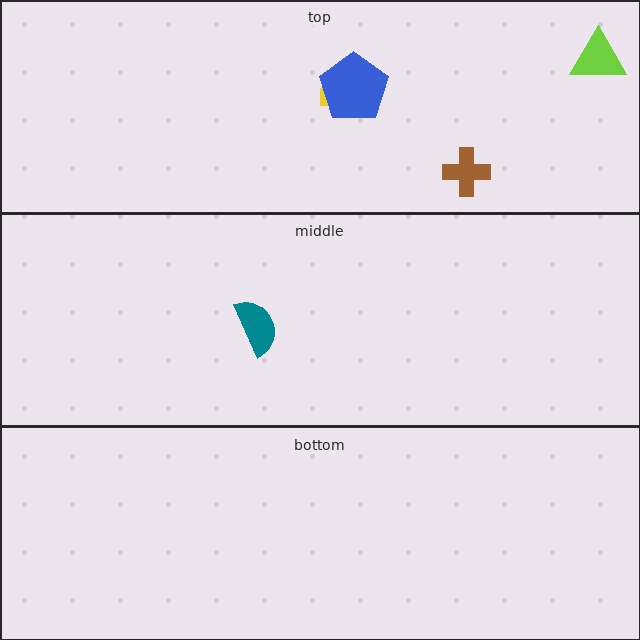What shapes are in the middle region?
The teal semicircle.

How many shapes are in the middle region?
1.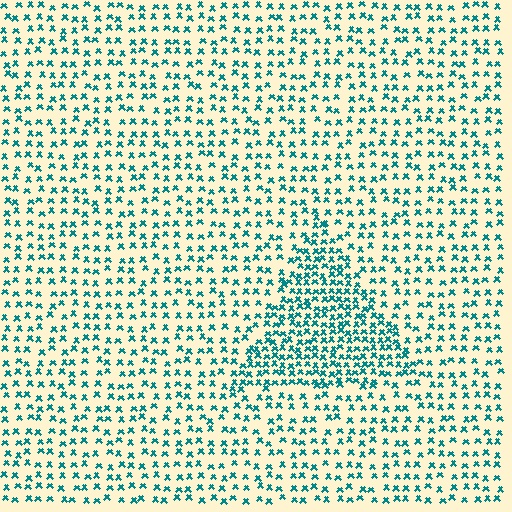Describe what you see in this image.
The image contains small teal elements arranged at two different densities. A triangle-shaped region is visible where the elements are more densely packed than the surrounding area.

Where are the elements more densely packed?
The elements are more densely packed inside the triangle boundary.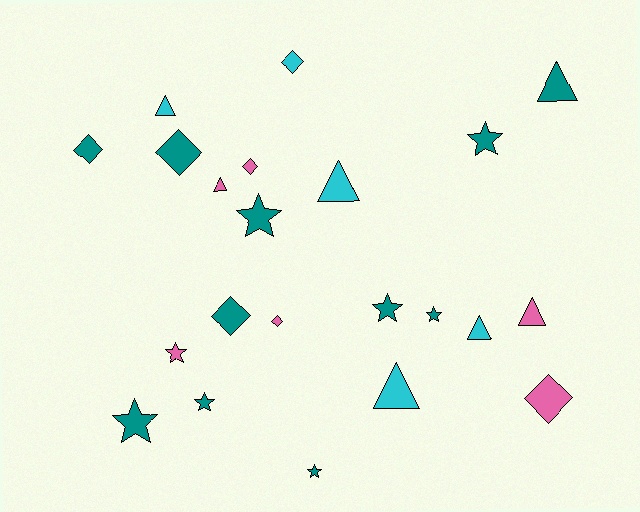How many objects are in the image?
There are 22 objects.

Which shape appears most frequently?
Star, with 8 objects.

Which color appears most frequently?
Teal, with 11 objects.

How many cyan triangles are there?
There are 4 cyan triangles.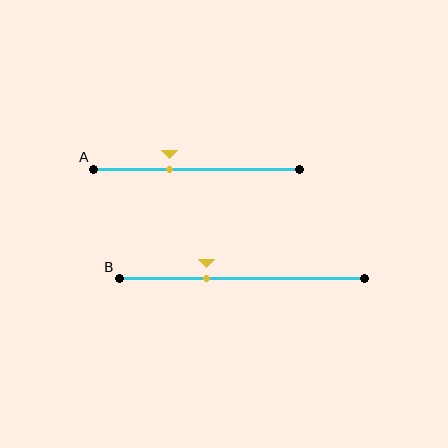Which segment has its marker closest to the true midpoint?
Segment A has its marker closest to the true midpoint.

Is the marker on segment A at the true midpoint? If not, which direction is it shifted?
No, the marker on segment A is shifted to the left by about 13% of the segment length.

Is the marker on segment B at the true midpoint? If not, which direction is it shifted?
No, the marker on segment B is shifted to the left by about 15% of the segment length.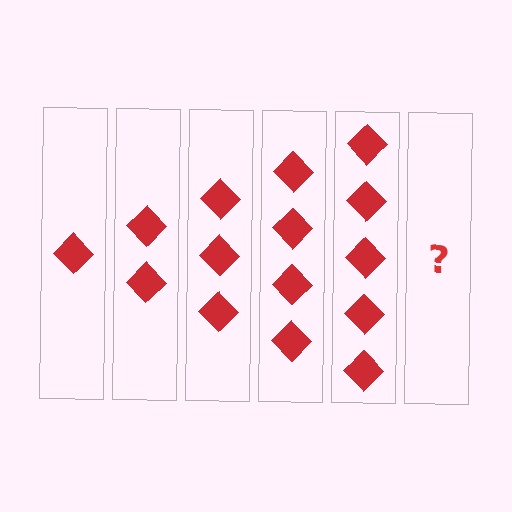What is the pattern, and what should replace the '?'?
The pattern is that each step adds one more diamond. The '?' should be 6 diamonds.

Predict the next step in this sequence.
The next step is 6 diamonds.